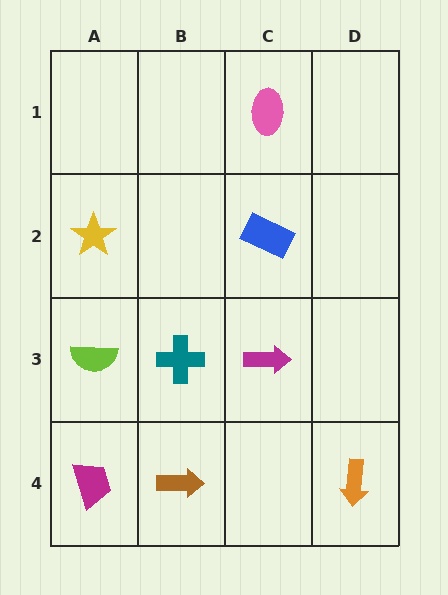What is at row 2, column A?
A yellow star.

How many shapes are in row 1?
1 shape.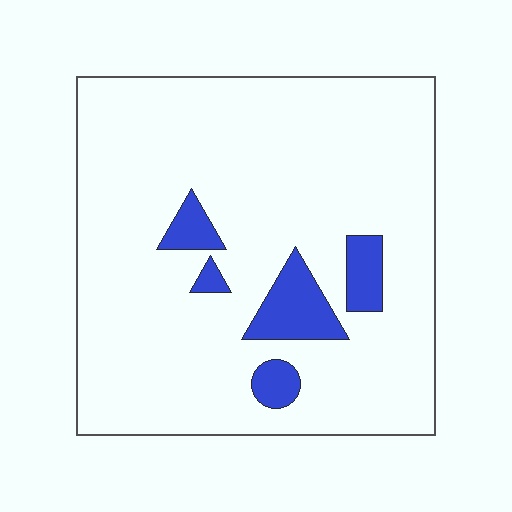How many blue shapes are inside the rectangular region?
5.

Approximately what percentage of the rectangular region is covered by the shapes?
Approximately 10%.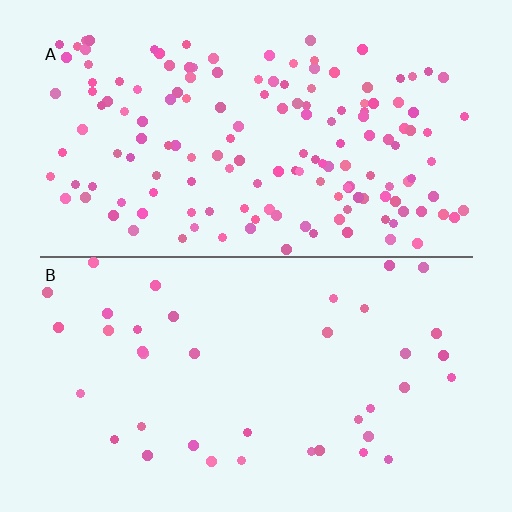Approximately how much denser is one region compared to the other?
Approximately 3.9× — region A over region B.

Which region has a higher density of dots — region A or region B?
A (the top).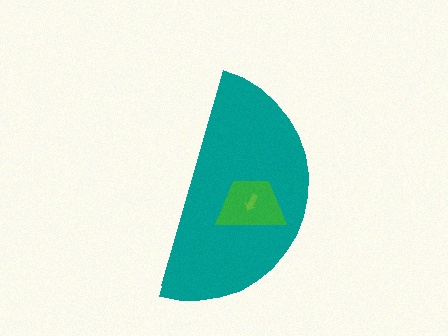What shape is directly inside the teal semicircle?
The green trapezoid.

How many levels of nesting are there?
3.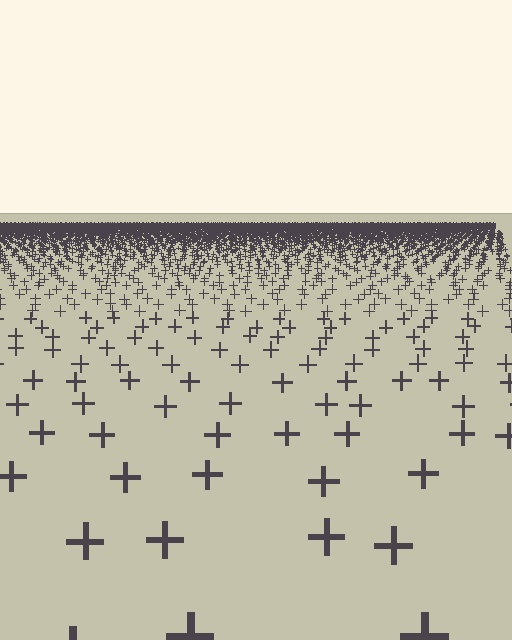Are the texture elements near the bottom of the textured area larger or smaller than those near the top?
Larger. Near the bottom, elements are closer to the viewer and appear at a bigger on-screen size.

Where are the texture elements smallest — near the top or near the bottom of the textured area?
Near the top.